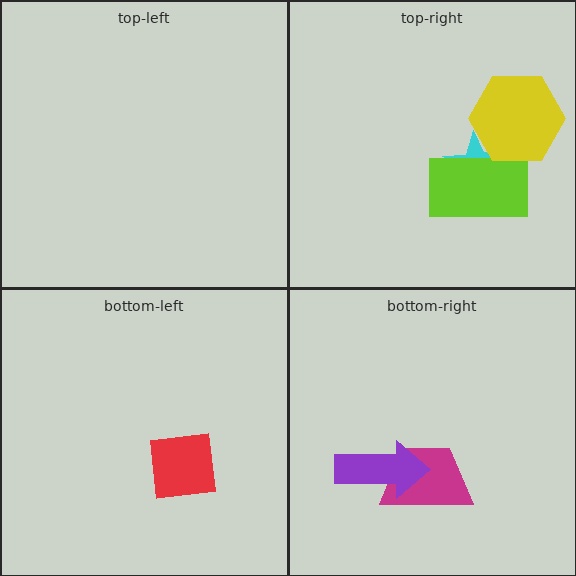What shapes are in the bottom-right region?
The magenta trapezoid, the purple arrow.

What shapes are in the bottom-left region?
The red square.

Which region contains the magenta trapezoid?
The bottom-right region.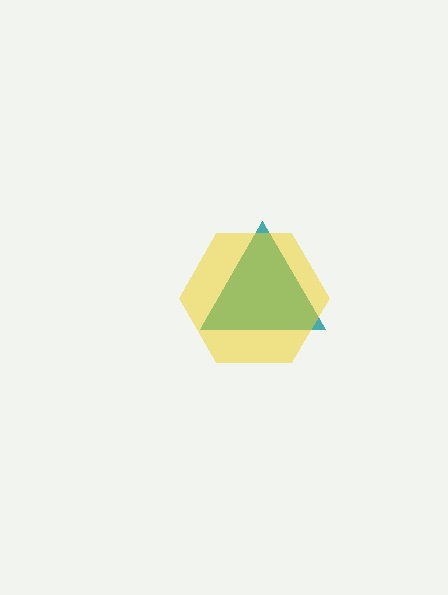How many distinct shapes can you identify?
There are 2 distinct shapes: a teal triangle, a yellow hexagon.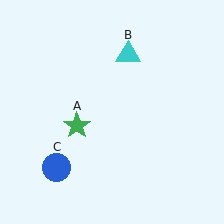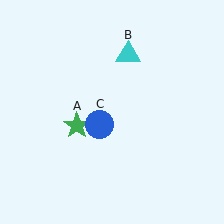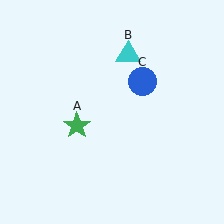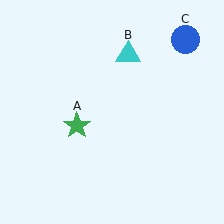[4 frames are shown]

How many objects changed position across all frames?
1 object changed position: blue circle (object C).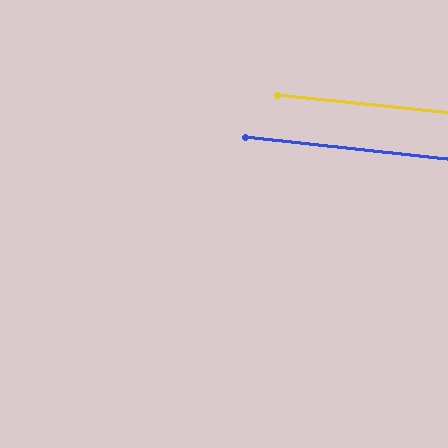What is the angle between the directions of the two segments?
Approximately 0 degrees.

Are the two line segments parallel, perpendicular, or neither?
Parallel — their directions differ by only 0.4°.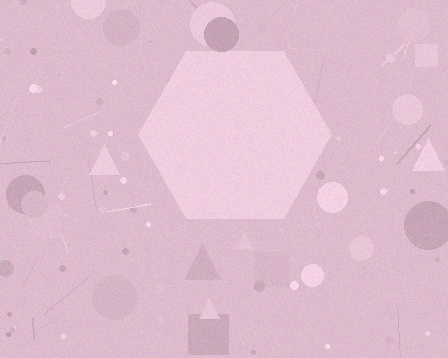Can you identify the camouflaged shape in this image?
The camouflaged shape is a hexagon.